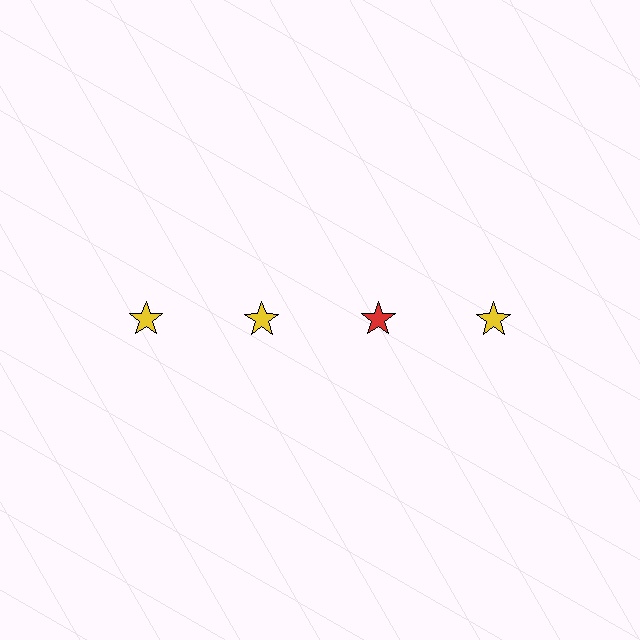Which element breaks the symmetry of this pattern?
The red star in the top row, center column breaks the symmetry. All other shapes are yellow stars.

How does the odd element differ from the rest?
It has a different color: red instead of yellow.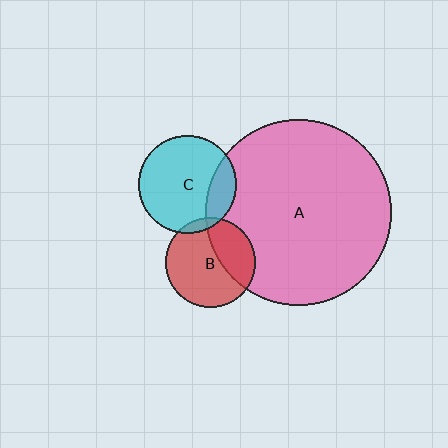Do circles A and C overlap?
Yes.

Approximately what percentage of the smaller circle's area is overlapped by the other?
Approximately 20%.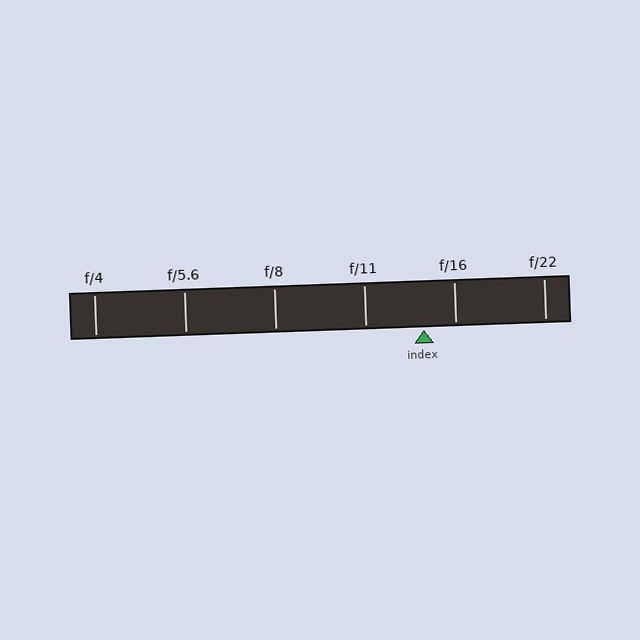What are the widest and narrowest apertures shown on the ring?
The widest aperture shown is f/4 and the narrowest is f/22.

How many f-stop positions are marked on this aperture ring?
There are 6 f-stop positions marked.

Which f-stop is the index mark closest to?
The index mark is closest to f/16.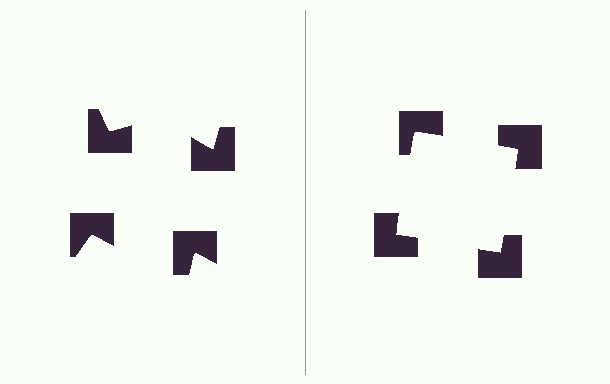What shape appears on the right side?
An illusory square.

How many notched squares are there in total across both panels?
8 — 4 on each side.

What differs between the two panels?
The notched squares are positioned identically on both sides; only the wedge orientations differ. On the right they align to a square; on the left they are misaligned.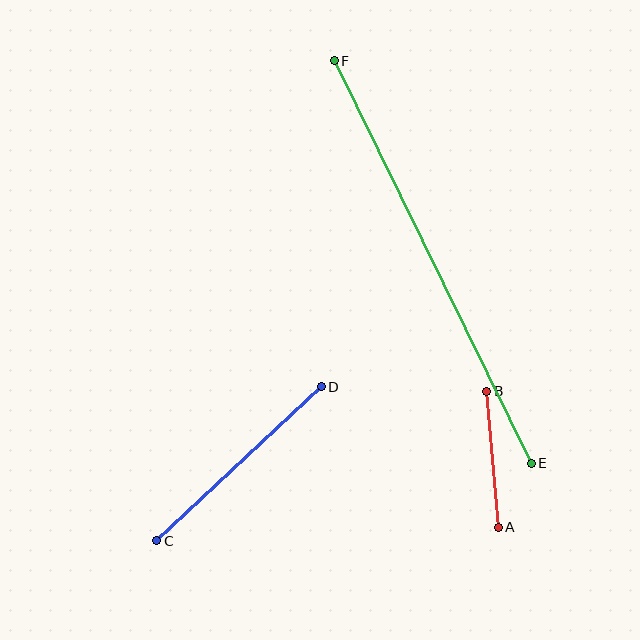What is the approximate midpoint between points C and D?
The midpoint is at approximately (239, 464) pixels.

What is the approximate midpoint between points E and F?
The midpoint is at approximately (433, 262) pixels.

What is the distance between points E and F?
The distance is approximately 448 pixels.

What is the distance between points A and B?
The distance is approximately 136 pixels.